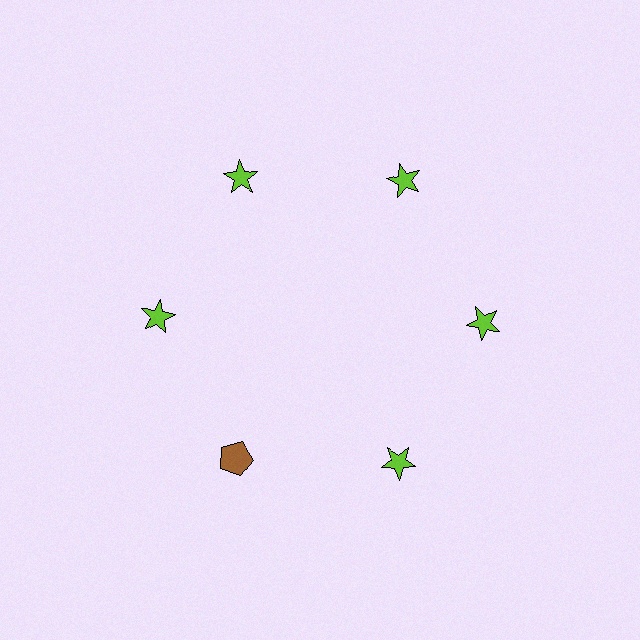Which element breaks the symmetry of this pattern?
The brown pentagon at roughly the 7 o'clock position breaks the symmetry. All other shapes are lime stars.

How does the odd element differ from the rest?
It differs in both color (brown instead of lime) and shape (pentagon instead of star).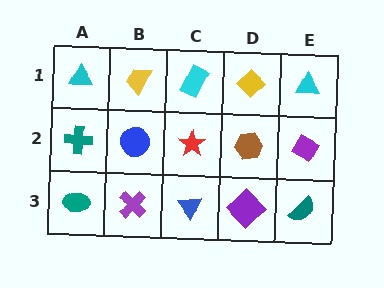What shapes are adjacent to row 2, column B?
A yellow trapezoid (row 1, column B), a purple cross (row 3, column B), a teal cross (row 2, column A), a red star (row 2, column C).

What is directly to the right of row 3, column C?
A purple diamond.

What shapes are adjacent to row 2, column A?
A cyan triangle (row 1, column A), a teal ellipse (row 3, column A), a blue circle (row 2, column B).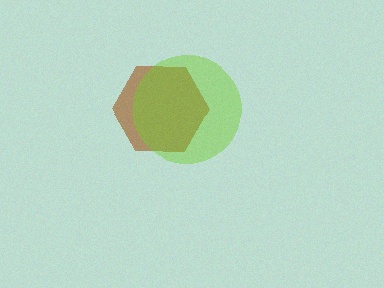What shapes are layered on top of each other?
The layered shapes are: a brown hexagon, a lime circle.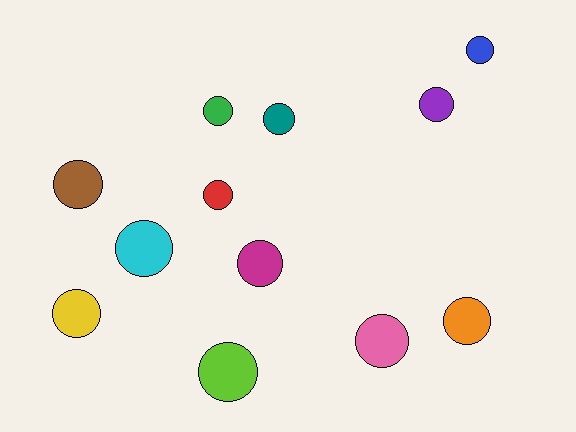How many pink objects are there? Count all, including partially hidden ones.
There is 1 pink object.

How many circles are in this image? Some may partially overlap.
There are 12 circles.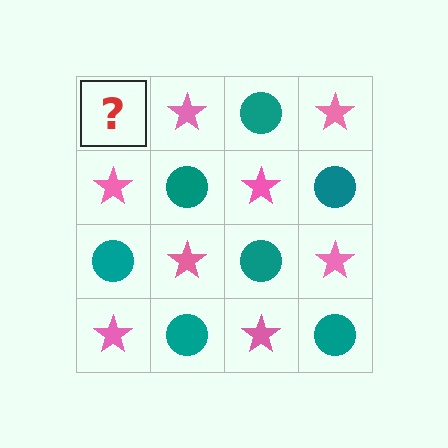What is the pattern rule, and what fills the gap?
The rule is that it alternates teal circle and pink star in a checkerboard pattern. The gap should be filled with a teal circle.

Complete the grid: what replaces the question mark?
The question mark should be replaced with a teal circle.